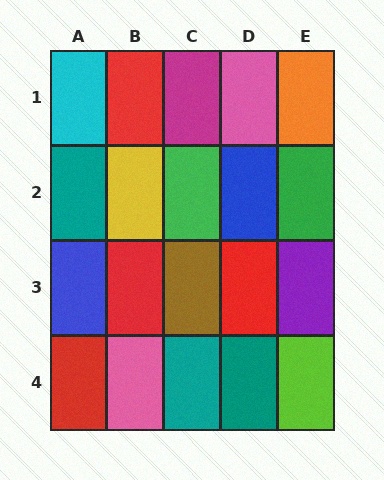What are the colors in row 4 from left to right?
Red, pink, teal, teal, lime.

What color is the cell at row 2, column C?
Green.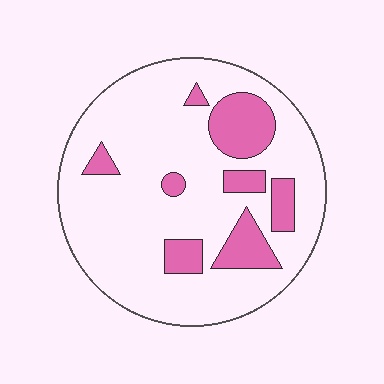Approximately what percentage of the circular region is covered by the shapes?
Approximately 20%.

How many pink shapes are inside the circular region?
8.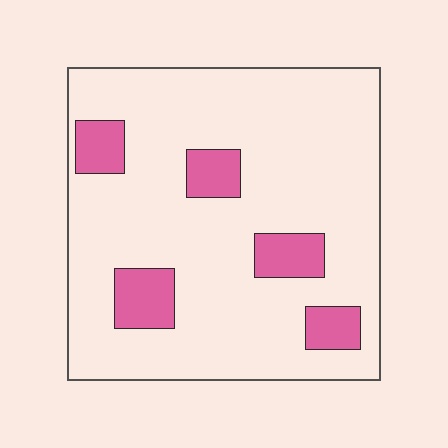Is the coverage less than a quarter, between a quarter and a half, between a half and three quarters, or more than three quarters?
Less than a quarter.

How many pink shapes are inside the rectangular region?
5.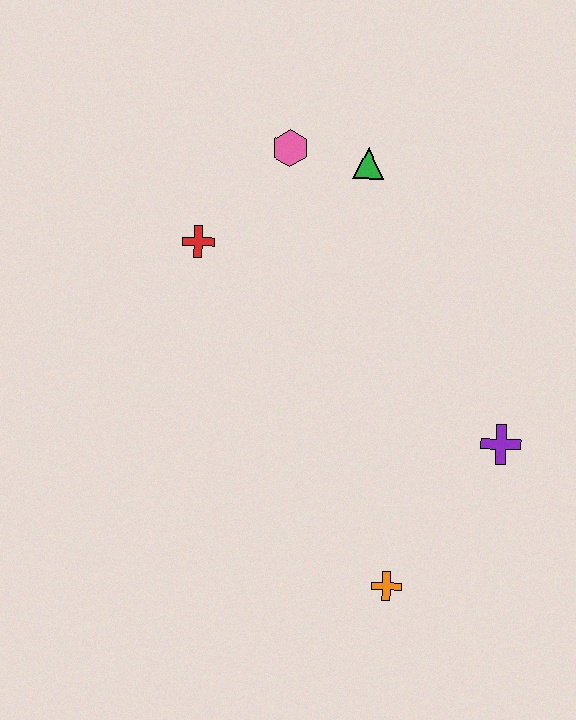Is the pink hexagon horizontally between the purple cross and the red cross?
Yes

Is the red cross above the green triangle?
No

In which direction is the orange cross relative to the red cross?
The orange cross is below the red cross.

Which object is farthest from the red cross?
The orange cross is farthest from the red cross.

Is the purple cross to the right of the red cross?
Yes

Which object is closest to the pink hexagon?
The green triangle is closest to the pink hexagon.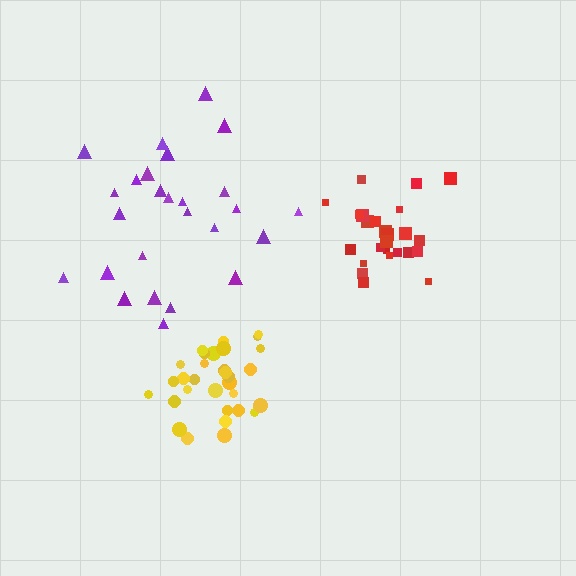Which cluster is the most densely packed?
Red.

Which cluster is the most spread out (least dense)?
Purple.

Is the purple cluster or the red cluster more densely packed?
Red.